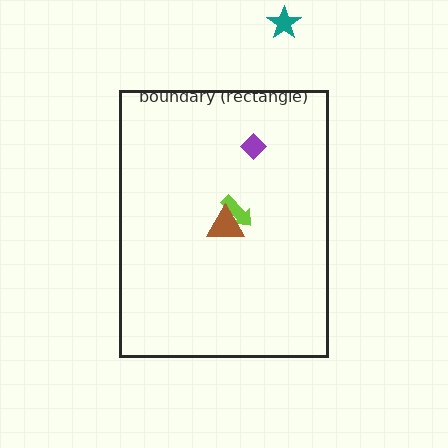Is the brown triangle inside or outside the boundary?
Inside.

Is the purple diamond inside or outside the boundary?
Inside.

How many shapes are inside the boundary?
3 inside, 1 outside.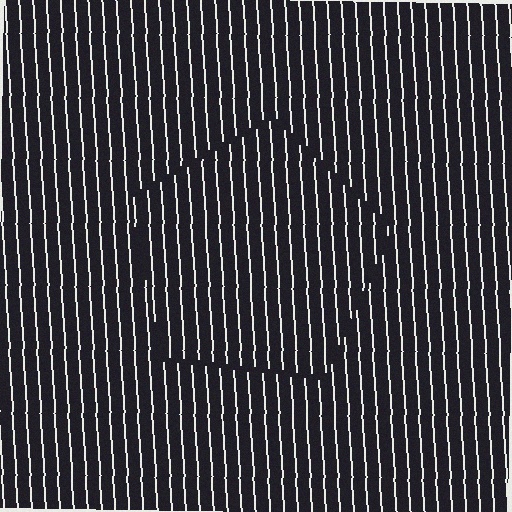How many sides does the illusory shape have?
5 sides — the line-ends trace a pentagon.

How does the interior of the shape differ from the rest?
The interior of the shape contains the same grating, shifted by half a period — the contour is defined by the phase discontinuity where line-ends from the inner and outer gratings abut.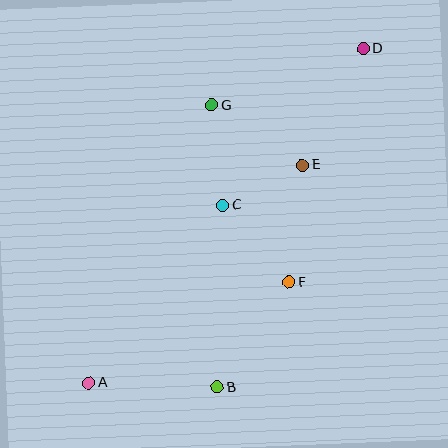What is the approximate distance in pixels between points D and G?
The distance between D and G is approximately 161 pixels.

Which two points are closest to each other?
Points C and E are closest to each other.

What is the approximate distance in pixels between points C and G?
The distance between C and G is approximately 101 pixels.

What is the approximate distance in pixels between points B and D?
The distance between B and D is approximately 369 pixels.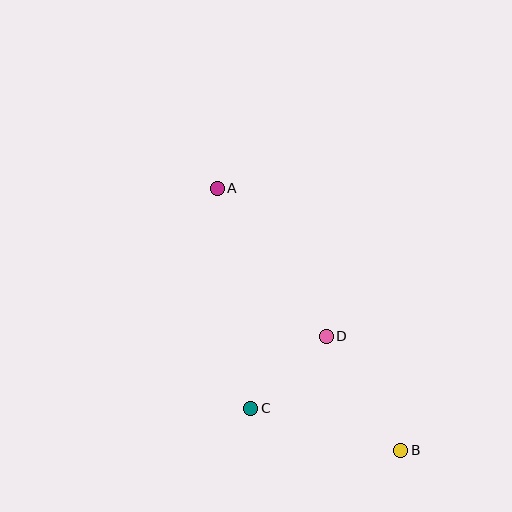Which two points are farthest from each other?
Points A and B are farthest from each other.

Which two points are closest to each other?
Points C and D are closest to each other.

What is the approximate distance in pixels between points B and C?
The distance between B and C is approximately 155 pixels.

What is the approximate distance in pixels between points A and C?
The distance between A and C is approximately 223 pixels.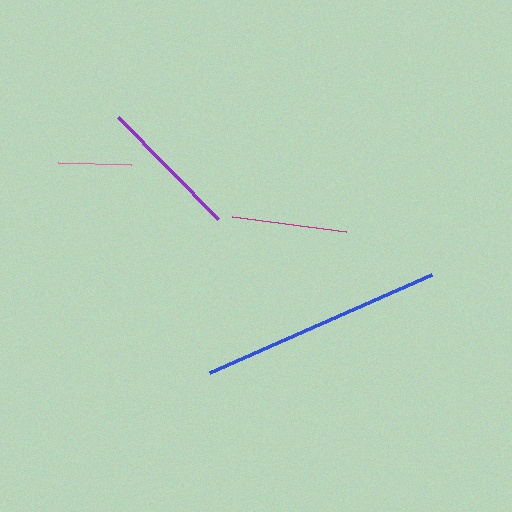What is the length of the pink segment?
The pink segment is approximately 72 pixels long.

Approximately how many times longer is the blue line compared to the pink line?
The blue line is approximately 3.4 times the length of the pink line.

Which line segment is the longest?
The blue line is the longest at approximately 243 pixels.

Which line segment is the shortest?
The pink line is the shortest at approximately 72 pixels.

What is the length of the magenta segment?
The magenta segment is approximately 114 pixels long.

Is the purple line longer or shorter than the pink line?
The purple line is longer than the pink line.